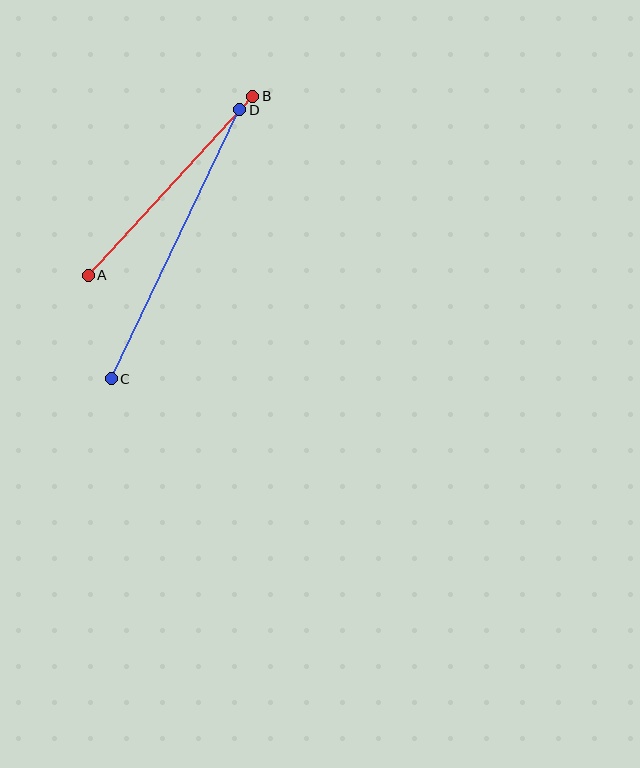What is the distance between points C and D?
The distance is approximately 298 pixels.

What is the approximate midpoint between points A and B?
The midpoint is at approximately (170, 186) pixels.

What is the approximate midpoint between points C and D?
The midpoint is at approximately (176, 244) pixels.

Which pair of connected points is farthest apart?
Points C and D are farthest apart.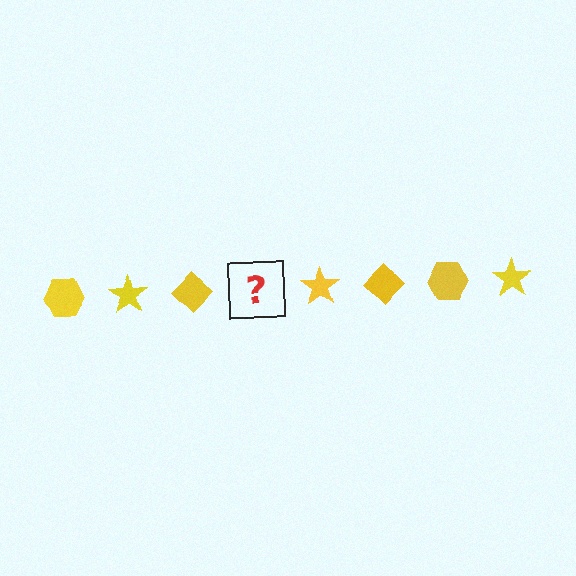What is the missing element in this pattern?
The missing element is a yellow hexagon.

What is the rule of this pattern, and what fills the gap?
The rule is that the pattern cycles through hexagon, star, diamond shapes in yellow. The gap should be filled with a yellow hexagon.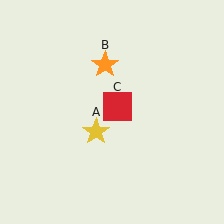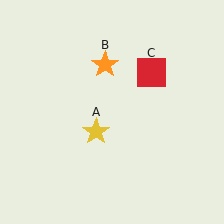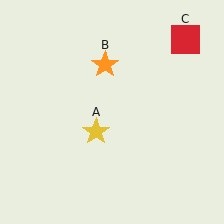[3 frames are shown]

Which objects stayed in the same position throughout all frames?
Yellow star (object A) and orange star (object B) remained stationary.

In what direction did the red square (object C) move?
The red square (object C) moved up and to the right.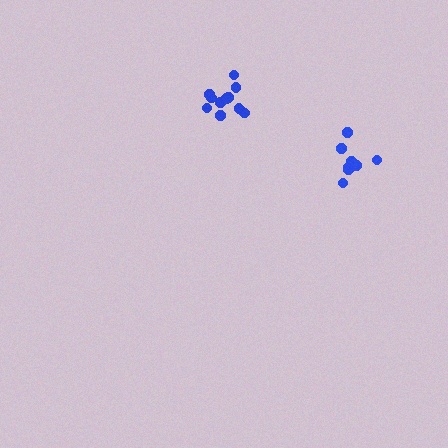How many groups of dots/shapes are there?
There are 2 groups.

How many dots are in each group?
Group 1: 9 dots, Group 2: 12 dots (21 total).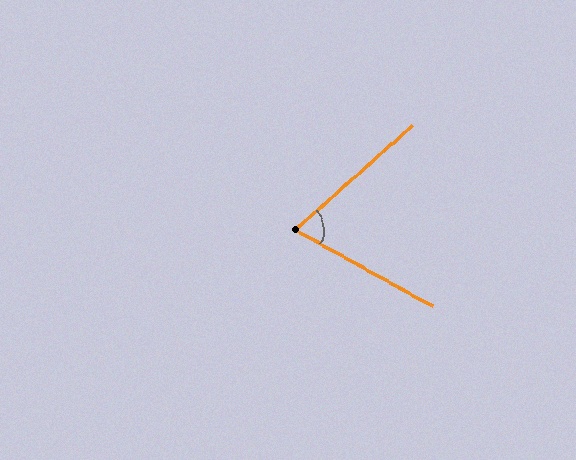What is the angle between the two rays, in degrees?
Approximately 71 degrees.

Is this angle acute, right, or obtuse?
It is acute.